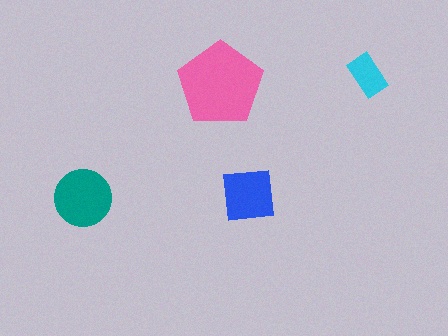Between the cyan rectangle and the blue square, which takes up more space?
The blue square.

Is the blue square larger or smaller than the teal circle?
Smaller.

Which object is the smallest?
The cyan rectangle.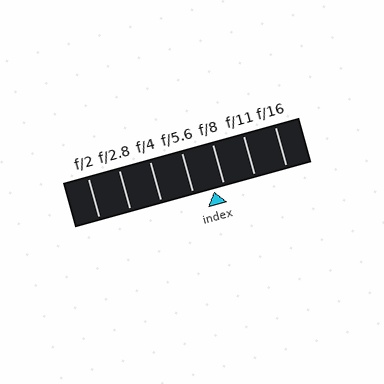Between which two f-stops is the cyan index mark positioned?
The index mark is between f/5.6 and f/8.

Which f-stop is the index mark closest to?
The index mark is closest to f/8.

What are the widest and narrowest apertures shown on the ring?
The widest aperture shown is f/2 and the narrowest is f/16.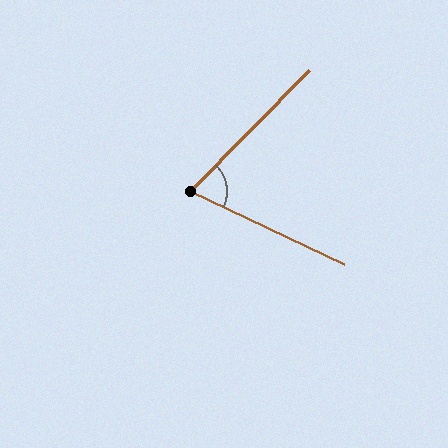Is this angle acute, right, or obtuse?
It is acute.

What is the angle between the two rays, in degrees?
Approximately 71 degrees.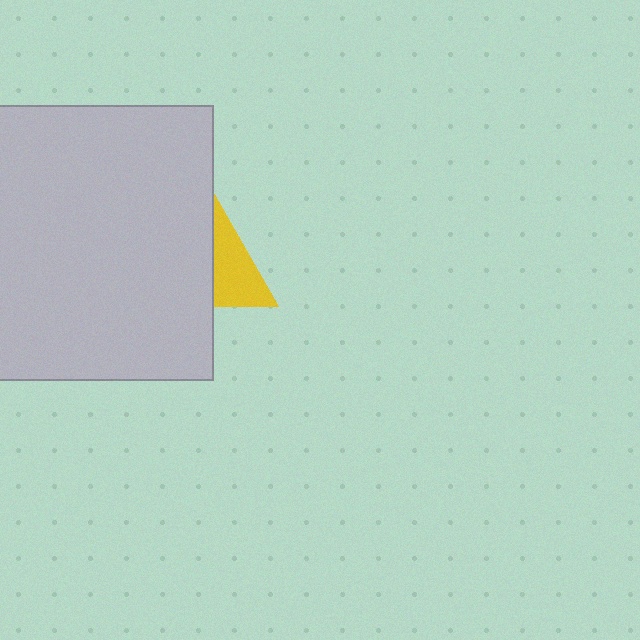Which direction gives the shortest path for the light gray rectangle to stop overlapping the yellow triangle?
Moving left gives the shortest separation.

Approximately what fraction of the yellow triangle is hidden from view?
Roughly 55% of the yellow triangle is hidden behind the light gray rectangle.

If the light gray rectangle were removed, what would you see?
You would see the complete yellow triangle.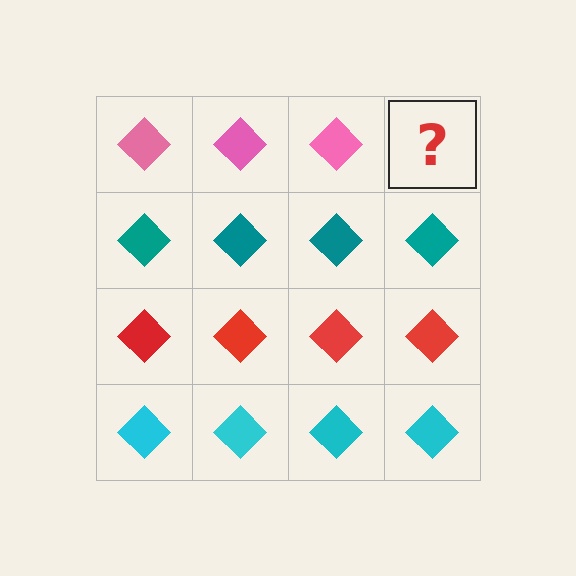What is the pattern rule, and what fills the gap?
The rule is that each row has a consistent color. The gap should be filled with a pink diamond.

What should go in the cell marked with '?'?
The missing cell should contain a pink diamond.